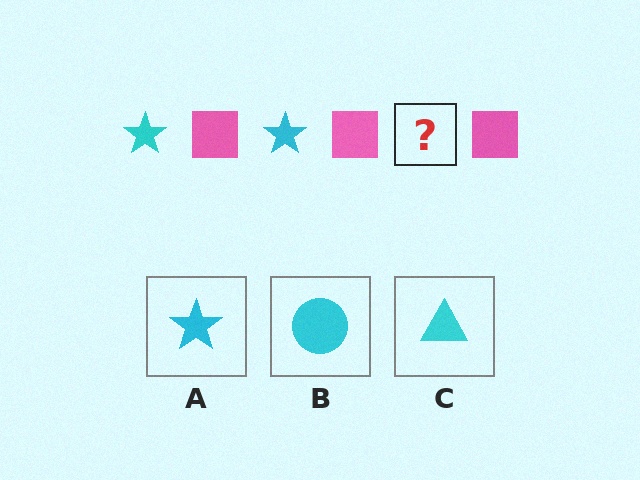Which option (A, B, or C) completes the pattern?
A.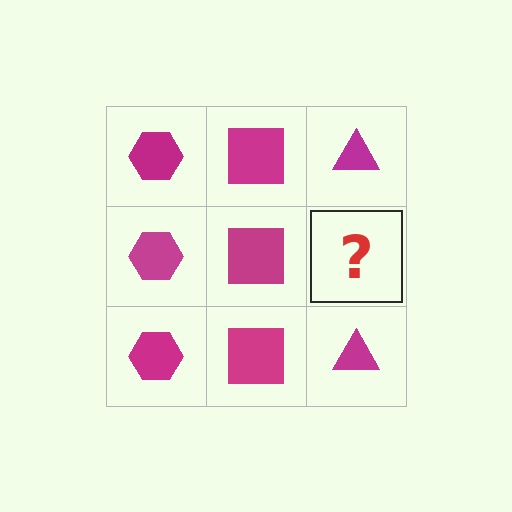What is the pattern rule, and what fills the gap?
The rule is that each column has a consistent shape. The gap should be filled with a magenta triangle.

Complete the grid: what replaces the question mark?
The question mark should be replaced with a magenta triangle.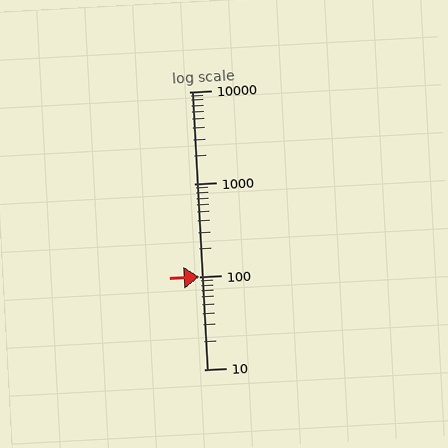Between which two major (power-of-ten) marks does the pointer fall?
The pointer is between 100 and 1000.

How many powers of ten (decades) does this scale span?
The scale spans 3 decades, from 10 to 10000.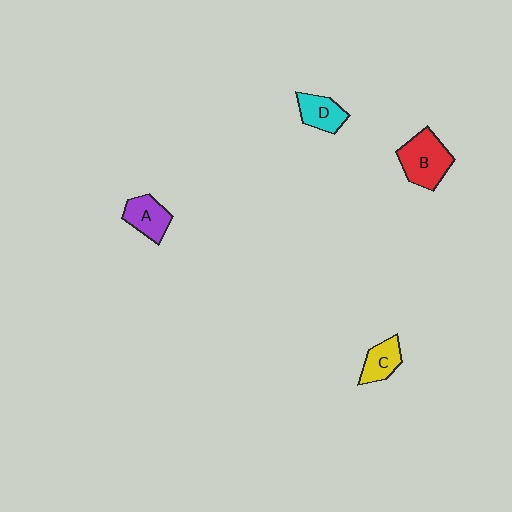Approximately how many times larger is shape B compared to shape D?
Approximately 1.6 times.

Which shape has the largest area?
Shape B (red).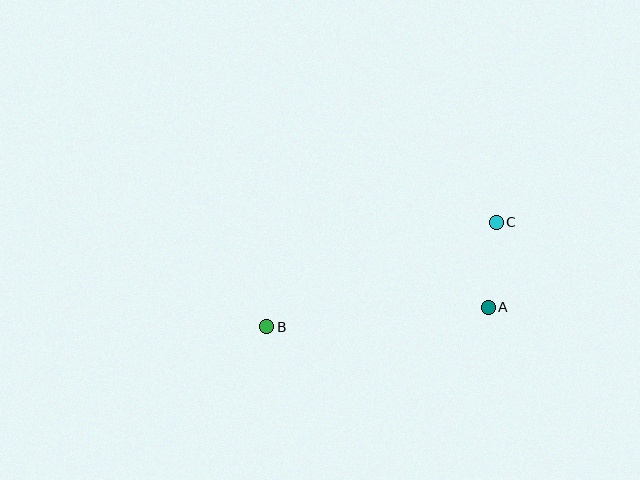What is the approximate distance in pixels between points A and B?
The distance between A and B is approximately 223 pixels.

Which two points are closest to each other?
Points A and C are closest to each other.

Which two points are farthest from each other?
Points B and C are farthest from each other.